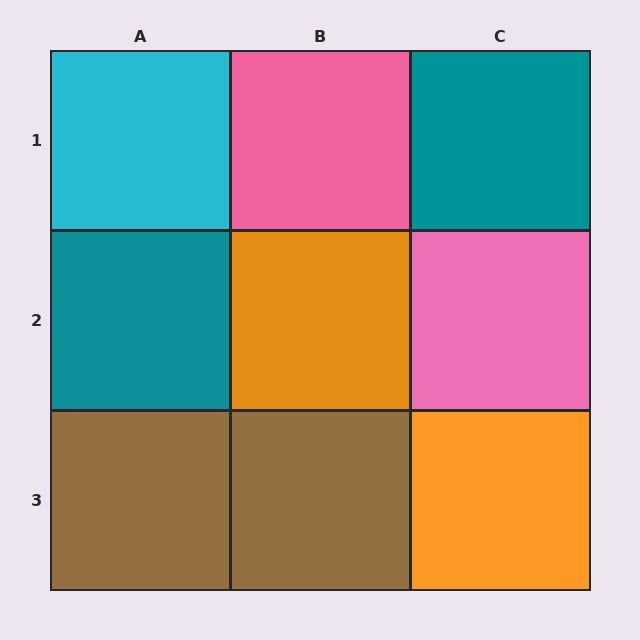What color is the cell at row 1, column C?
Teal.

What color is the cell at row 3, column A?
Brown.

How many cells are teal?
2 cells are teal.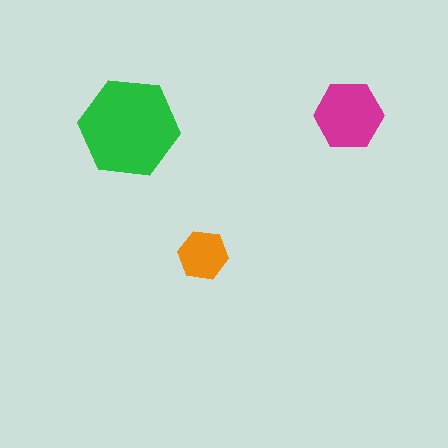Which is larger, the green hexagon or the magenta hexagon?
The green one.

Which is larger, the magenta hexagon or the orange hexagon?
The magenta one.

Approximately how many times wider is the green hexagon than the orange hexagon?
About 2 times wider.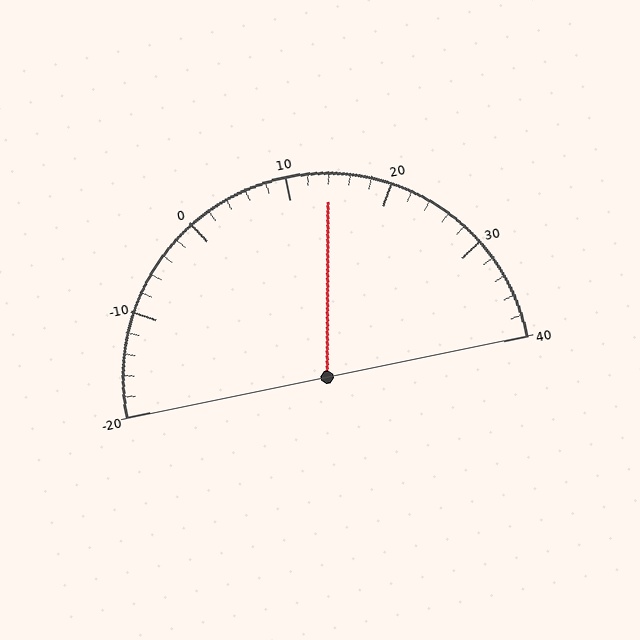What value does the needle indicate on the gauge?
The needle indicates approximately 14.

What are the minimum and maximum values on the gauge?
The gauge ranges from -20 to 40.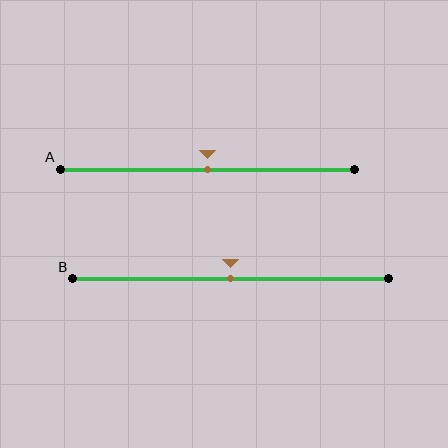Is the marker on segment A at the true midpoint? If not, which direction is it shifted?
Yes, the marker on segment A is at the true midpoint.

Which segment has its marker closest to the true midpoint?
Segment A has its marker closest to the true midpoint.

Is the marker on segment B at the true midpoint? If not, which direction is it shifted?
Yes, the marker on segment B is at the true midpoint.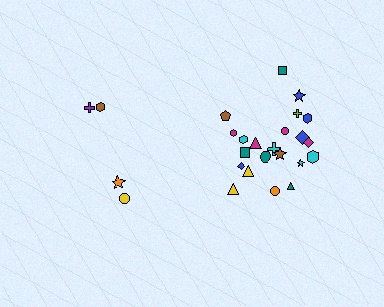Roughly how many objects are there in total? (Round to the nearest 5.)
Roughly 25 objects in total.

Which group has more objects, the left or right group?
The right group.